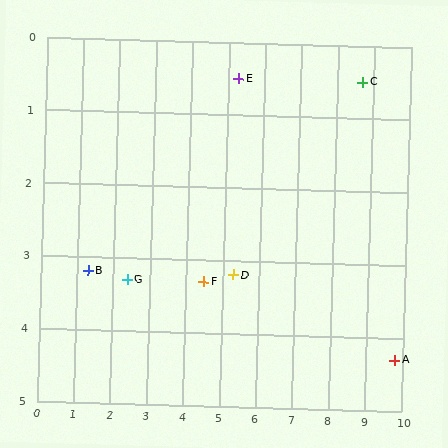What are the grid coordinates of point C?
Point C is at approximately (8.7, 0.5).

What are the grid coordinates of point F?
Point F is at approximately (4.5, 3.3).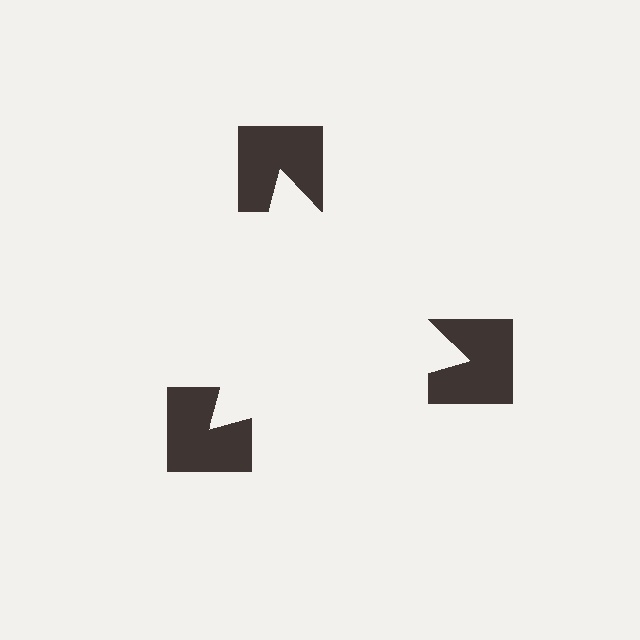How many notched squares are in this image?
There are 3 — one at each vertex of the illusory triangle.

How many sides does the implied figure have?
3 sides.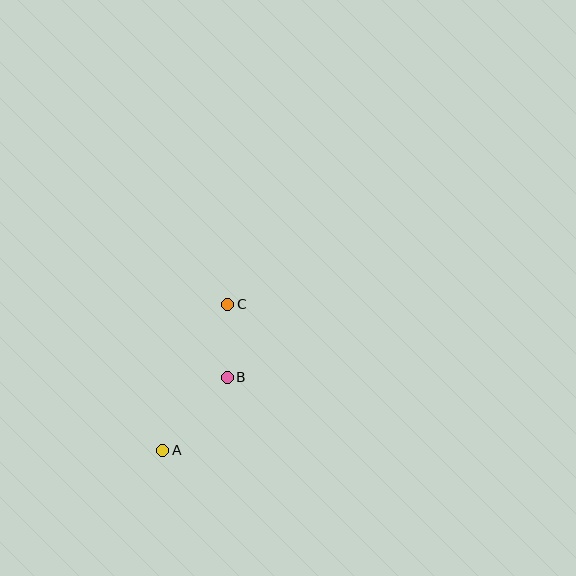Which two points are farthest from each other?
Points A and C are farthest from each other.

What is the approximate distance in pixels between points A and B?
The distance between A and B is approximately 97 pixels.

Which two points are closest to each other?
Points B and C are closest to each other.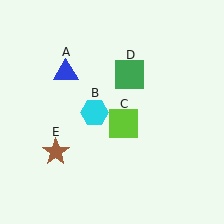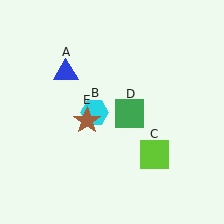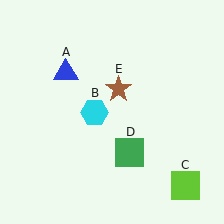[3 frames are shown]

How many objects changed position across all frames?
3 objects changed position: lime square (object C), green square (object D), brown star (object E).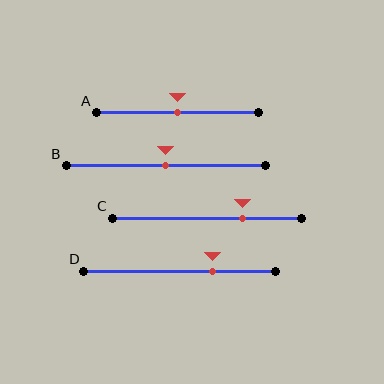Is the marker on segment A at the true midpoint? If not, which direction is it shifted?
Yes, the marker on segment A is at the true midpoint.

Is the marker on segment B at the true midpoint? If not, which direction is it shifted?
Yes, the marker on segment B is at the true midpoint.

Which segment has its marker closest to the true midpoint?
Segment A has its marker closest to the true midpoint.